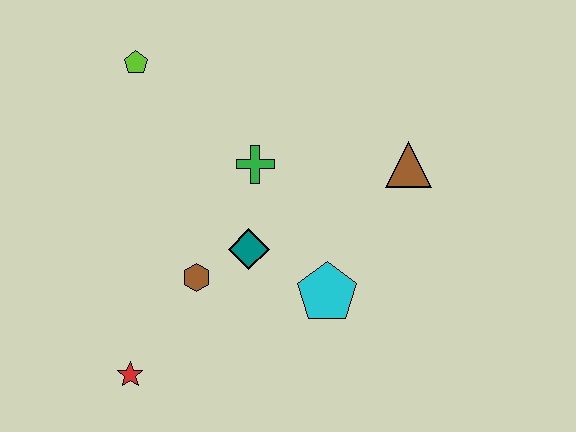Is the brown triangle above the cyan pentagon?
Yes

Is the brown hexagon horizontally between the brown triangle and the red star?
Yes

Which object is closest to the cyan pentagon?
The teal diamond is closest to the cyan pentagon.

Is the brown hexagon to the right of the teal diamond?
No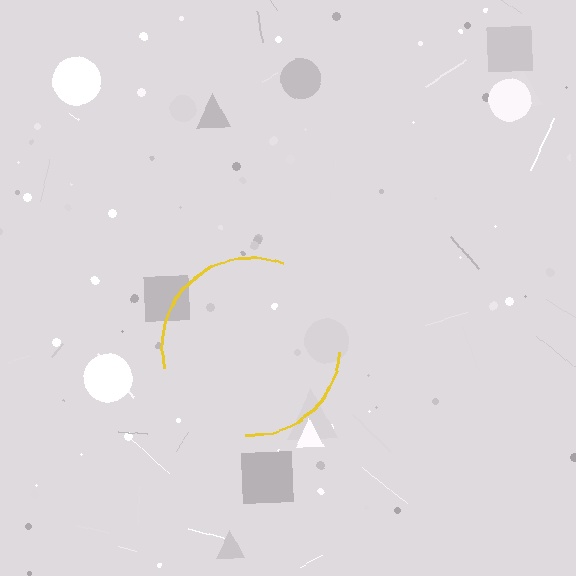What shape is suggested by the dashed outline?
The dashed outline suggests a circle.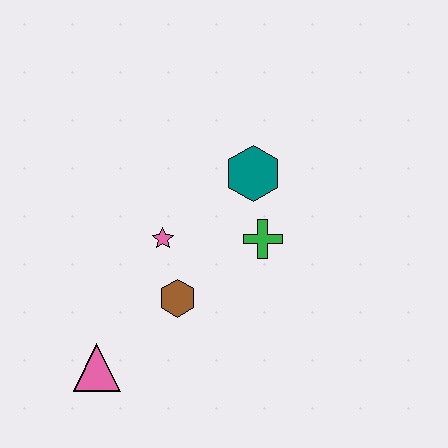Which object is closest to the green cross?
The teal hexagon is closest to the green cross.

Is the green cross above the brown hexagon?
Yes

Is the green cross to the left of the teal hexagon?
No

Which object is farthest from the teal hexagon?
The pink triangle is farthest from the teal hexagon.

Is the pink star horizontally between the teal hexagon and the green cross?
No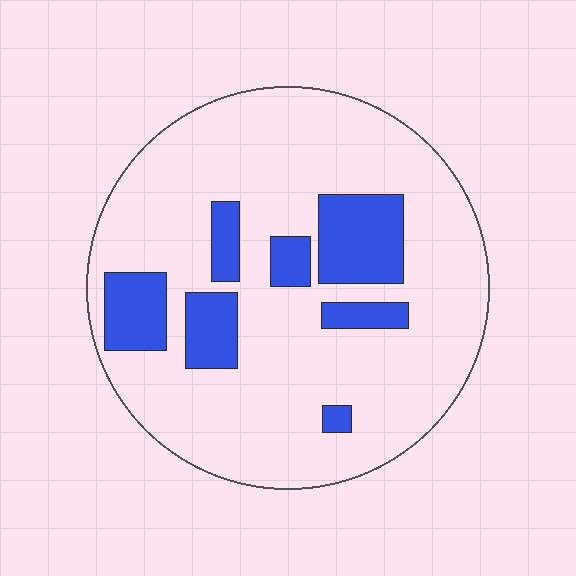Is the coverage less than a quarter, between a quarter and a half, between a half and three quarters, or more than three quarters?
Less than a quarter.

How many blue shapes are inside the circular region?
7.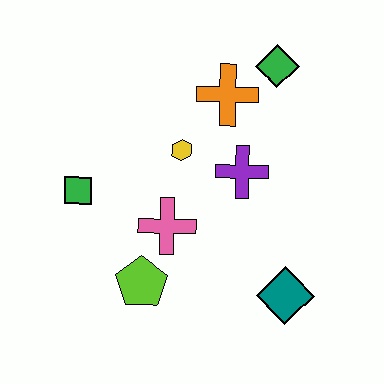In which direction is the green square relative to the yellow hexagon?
The green square is to the left of the yellow hexagon.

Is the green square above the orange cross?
No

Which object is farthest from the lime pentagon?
The green diamond is farthest from the lime pentagon.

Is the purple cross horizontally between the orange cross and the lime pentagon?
No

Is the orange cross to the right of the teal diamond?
No